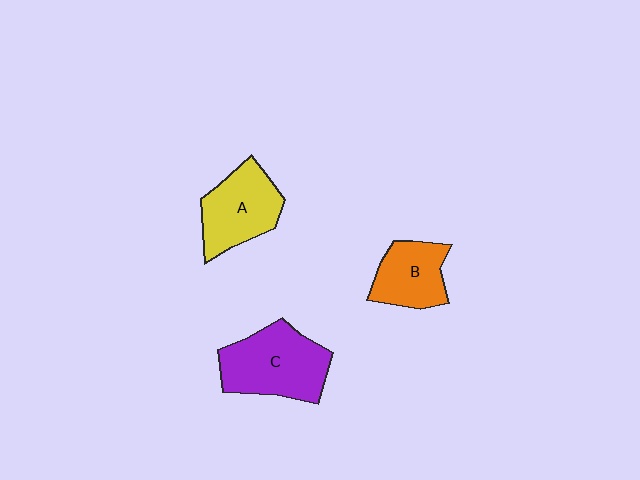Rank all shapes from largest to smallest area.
From largest to smallest: C (purple), A (yellow), B (orange).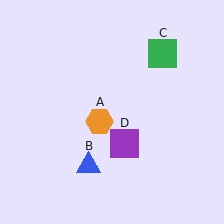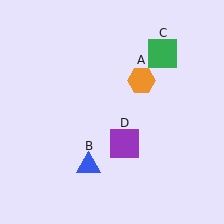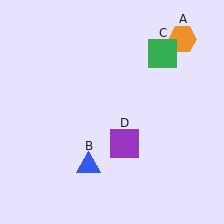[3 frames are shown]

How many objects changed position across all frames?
1 object changed position: orange hexagon (object A).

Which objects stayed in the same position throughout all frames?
Blue triangle (object B) and green square (object C) and purple square (object D) remained stationary.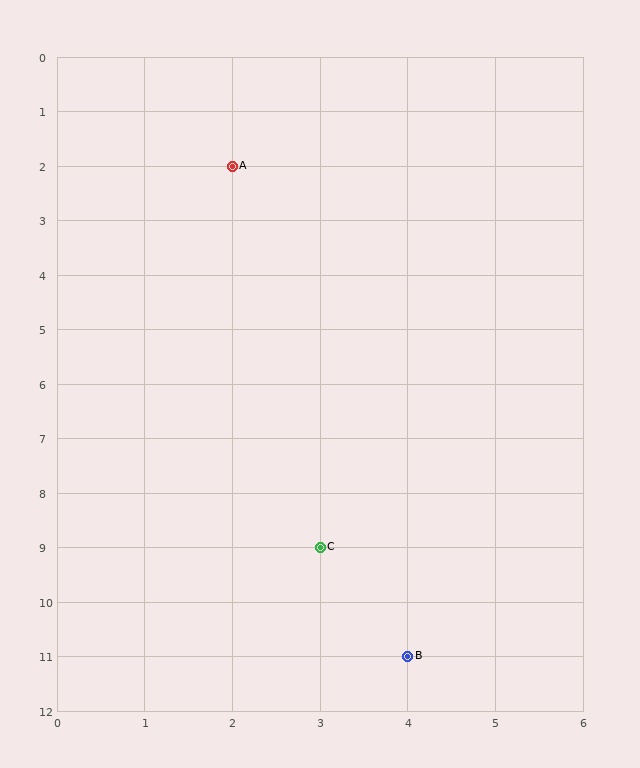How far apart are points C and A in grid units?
Points C and A are 1 column and 7 rows apart (about 7.1 grid units diagonally).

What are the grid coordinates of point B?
Point B is at grid coordinates (4, 11).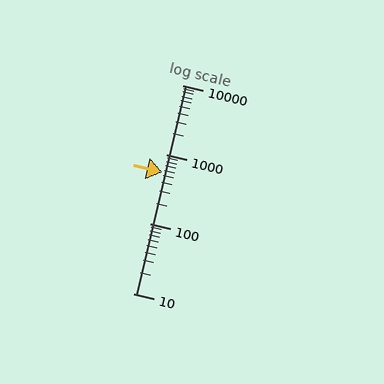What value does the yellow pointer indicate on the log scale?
The pointer indicates approximately 550.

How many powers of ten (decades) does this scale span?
The scale spans 3 decades, from 10 to 10000.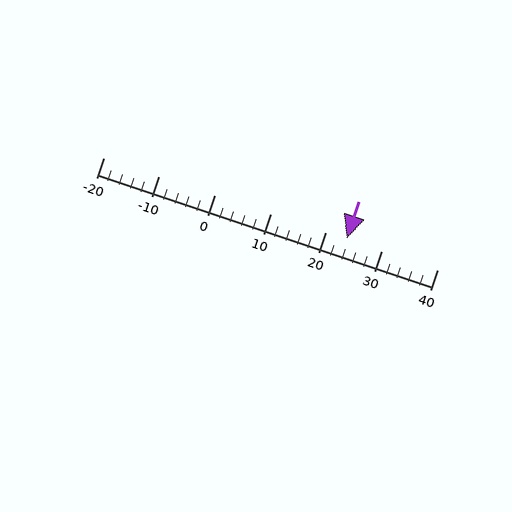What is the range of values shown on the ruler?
The ruler shows values from -20 to 40.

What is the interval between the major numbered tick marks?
The major tick marks are spaced 10 units apart.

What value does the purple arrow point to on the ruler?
The purple arrow points to approximately 24.